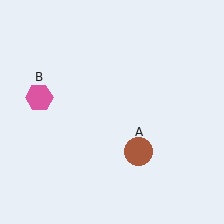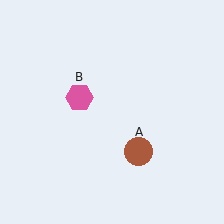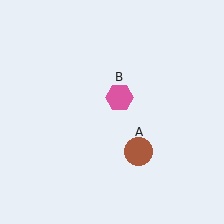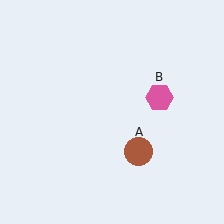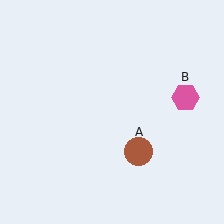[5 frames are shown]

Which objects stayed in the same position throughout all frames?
Brown circle (object A) remained stationary.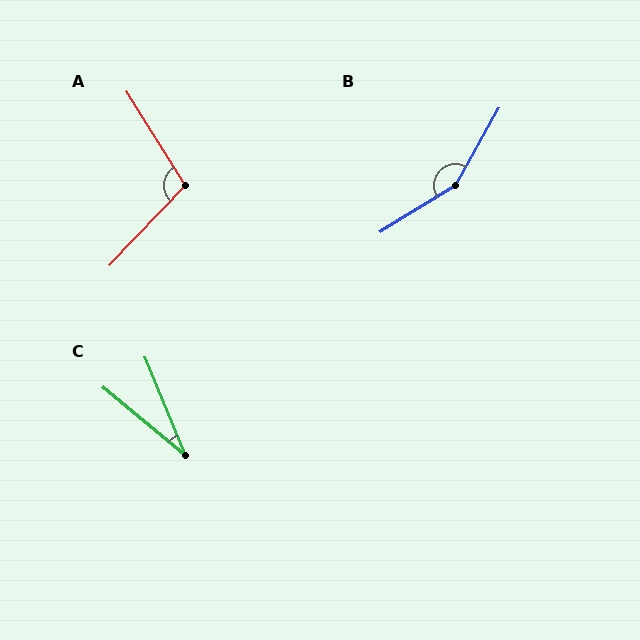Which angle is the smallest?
C, at approximately 28 degrees.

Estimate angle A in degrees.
Approximately 104 degrees.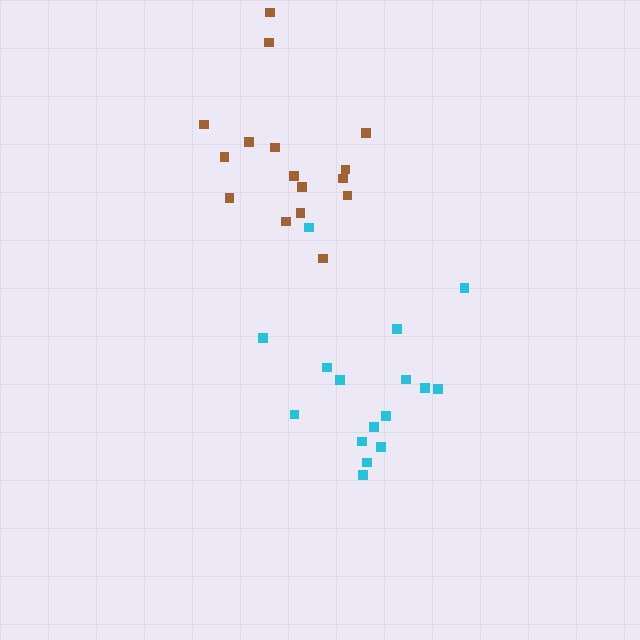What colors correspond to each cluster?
The clusters are colored: cyan, brown.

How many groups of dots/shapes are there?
There are 2 groups.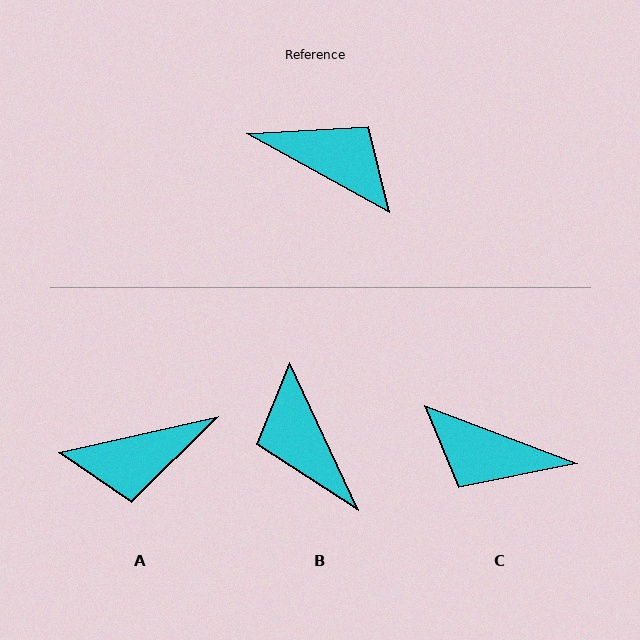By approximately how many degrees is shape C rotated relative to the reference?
Approximately 172 degrees clockwise.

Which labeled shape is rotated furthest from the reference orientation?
C, about 172 degrees away.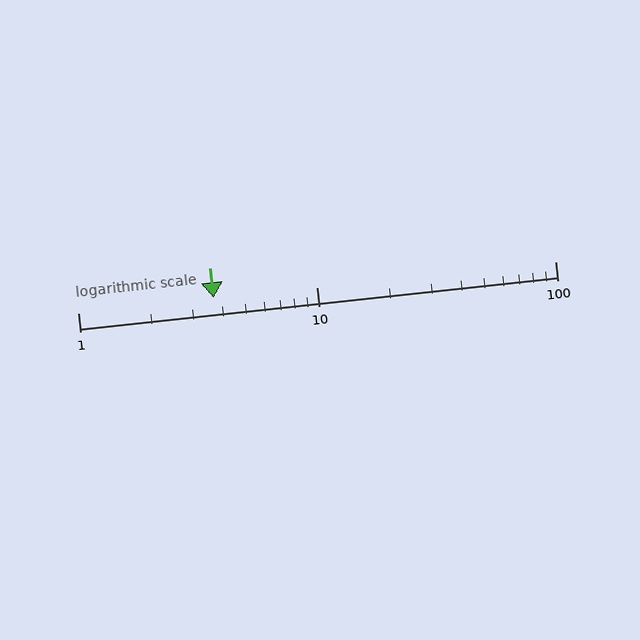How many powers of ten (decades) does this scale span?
The scale spans 2 decades, from 1 to 100.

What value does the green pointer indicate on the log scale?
The pointer indicates approximately 3.7.